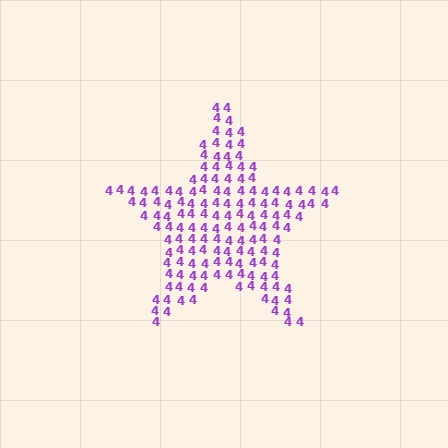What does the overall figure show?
The overall figure shows a star.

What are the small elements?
The small elements are digit 4's.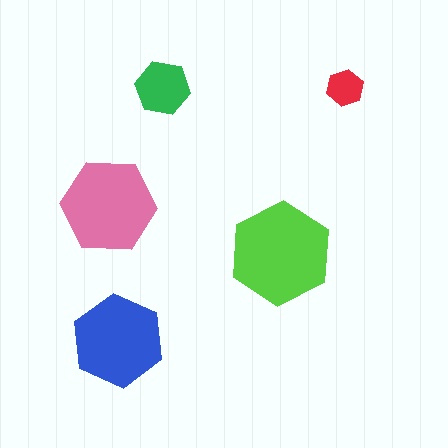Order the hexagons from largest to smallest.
the lime one, the pink one, the blue one, the green one, the red one.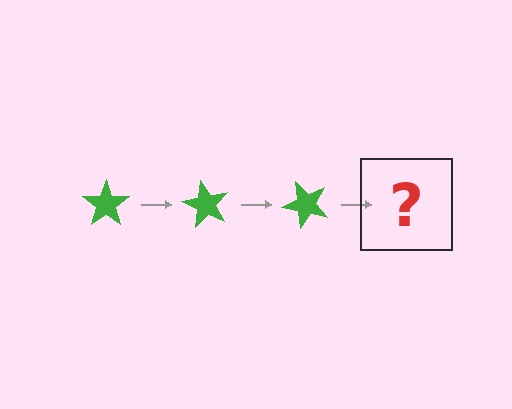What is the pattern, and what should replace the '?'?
The pattern is that the star rotates 60 degrees each step. The '?' should be a green star rotated 180 degrees.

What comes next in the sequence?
The next element should be a green star rotated 180 degrees.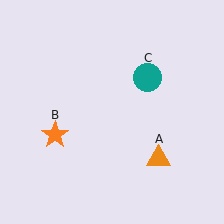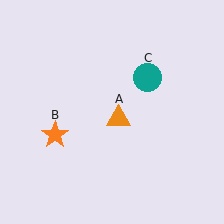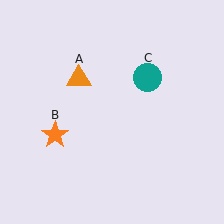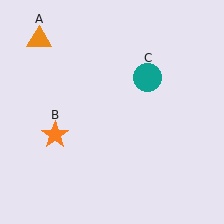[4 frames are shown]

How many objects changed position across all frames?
1 object changed position: orange triangle (object A).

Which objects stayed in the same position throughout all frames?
Orange star (object B) and teal circle (object C) remained stationary.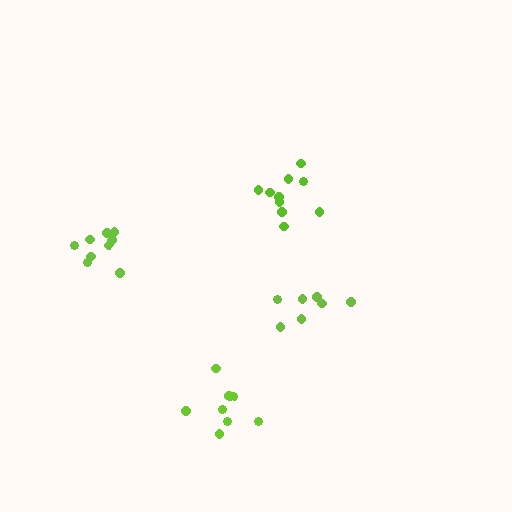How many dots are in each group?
Group 1: 9 dots, Group 2: 7 dots, Group 3: 8 dots, Group 4: 10 dots (34 total).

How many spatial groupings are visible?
There are 4 spatial groupings.